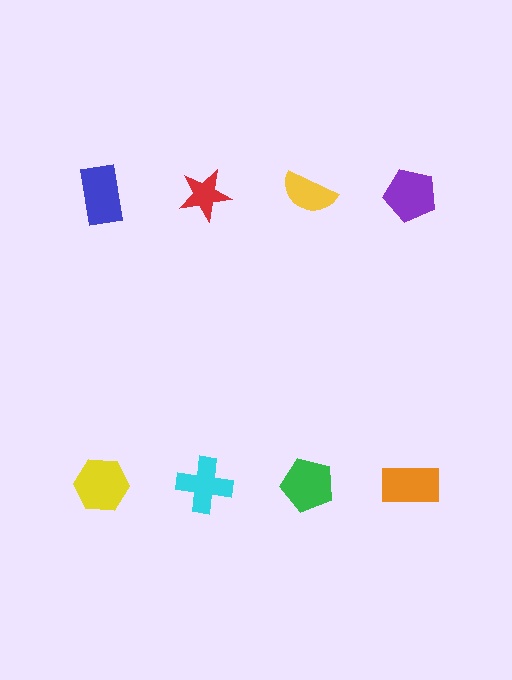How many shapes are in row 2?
4 shapes.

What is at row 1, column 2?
A red star.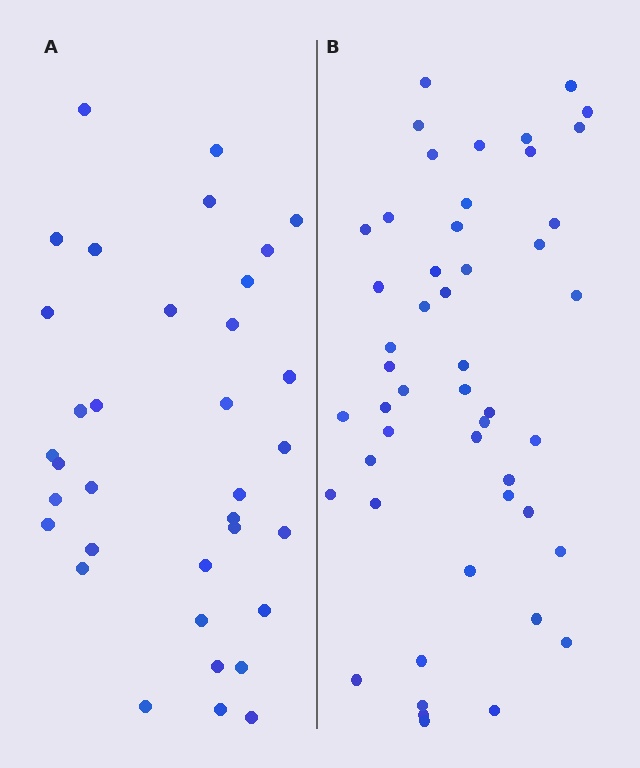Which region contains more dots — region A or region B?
Region B (the right region) has more dots.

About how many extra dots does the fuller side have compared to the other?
Region B has approximately 15 more dots than region A.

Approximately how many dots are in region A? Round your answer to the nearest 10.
About 40 dots. (The exact count is 35, which rounds to 40.)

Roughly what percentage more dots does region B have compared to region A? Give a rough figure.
About 40% more.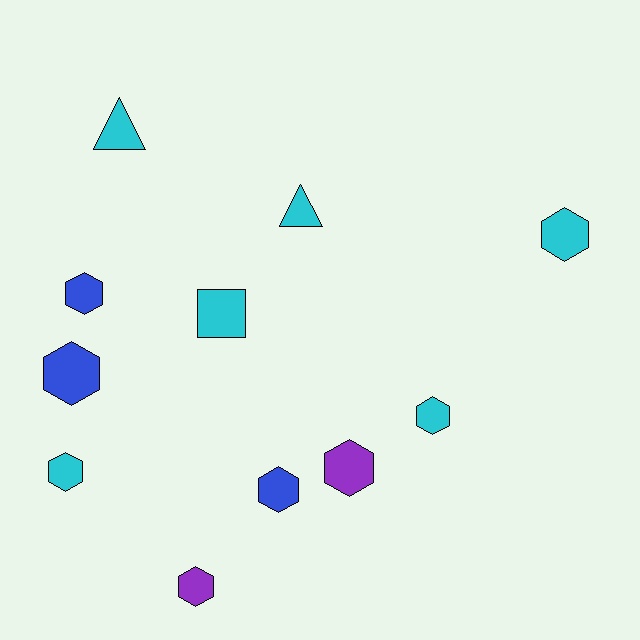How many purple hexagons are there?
There are 2 purple hexagons.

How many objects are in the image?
There are 11 objects.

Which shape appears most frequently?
Hexagon, with 8 objects.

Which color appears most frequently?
Cyan, with 6 objects.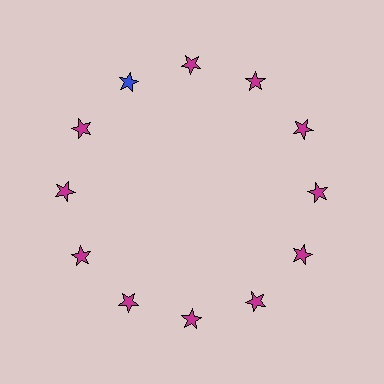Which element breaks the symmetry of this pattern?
The blue star at roughly the 11 o'clock position breaks the symmetry. All other shapes are magenta stars.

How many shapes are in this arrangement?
There are 12 shapes arranged in a ring pattern.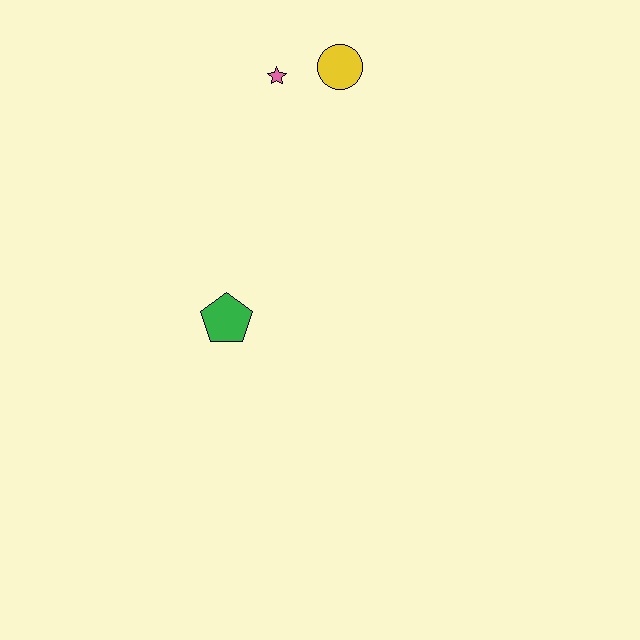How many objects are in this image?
There are 3 objects.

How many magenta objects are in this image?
There are no magenta objects.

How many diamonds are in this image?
There are no diamonds.